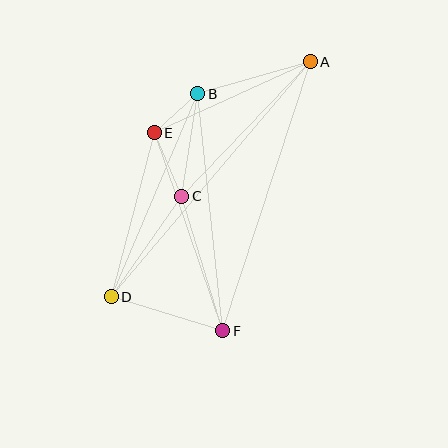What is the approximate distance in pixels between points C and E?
The distance between C and E is approximately 69 pixels.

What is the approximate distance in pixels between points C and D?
The distance between C and D is approximately 123 pixels.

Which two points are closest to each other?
Points B and E are closest to each other.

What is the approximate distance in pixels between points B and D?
The distance between B and D is approximately 221 pixels.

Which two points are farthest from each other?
Points A and D are farthest from each other.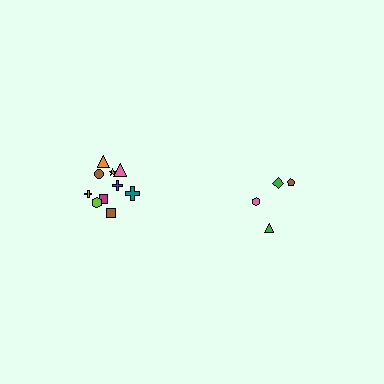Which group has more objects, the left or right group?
The left group.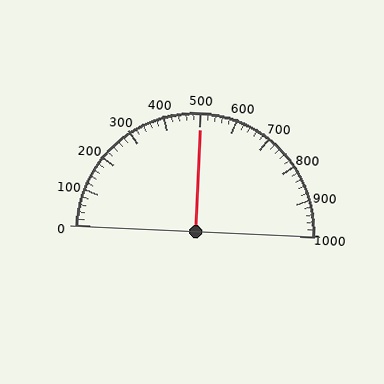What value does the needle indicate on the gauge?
The needle indicates approximately 500.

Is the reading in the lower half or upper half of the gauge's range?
The reading is in the upper half of the range (0 to 1000).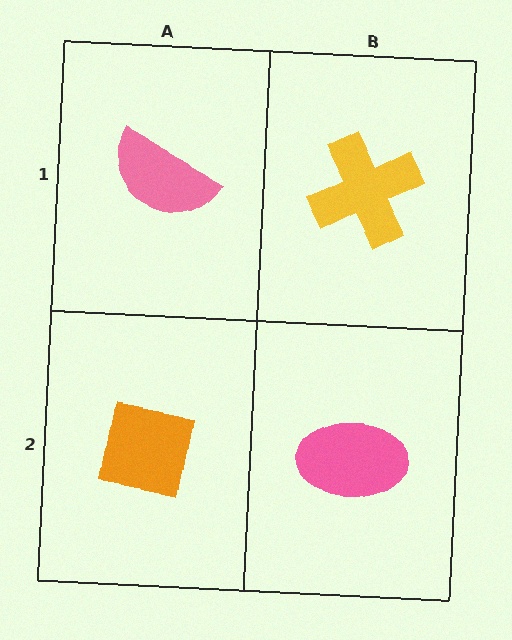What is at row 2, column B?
A pink ellipse.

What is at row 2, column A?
An orange square.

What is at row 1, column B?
A yellow cross.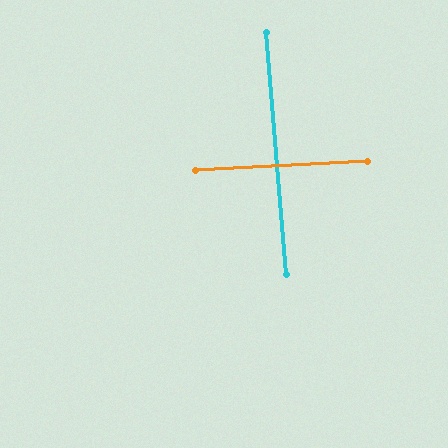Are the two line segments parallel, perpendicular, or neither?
Perpendicular — they meet at approximately 89°.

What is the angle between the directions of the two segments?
Approximately 89 degrees.